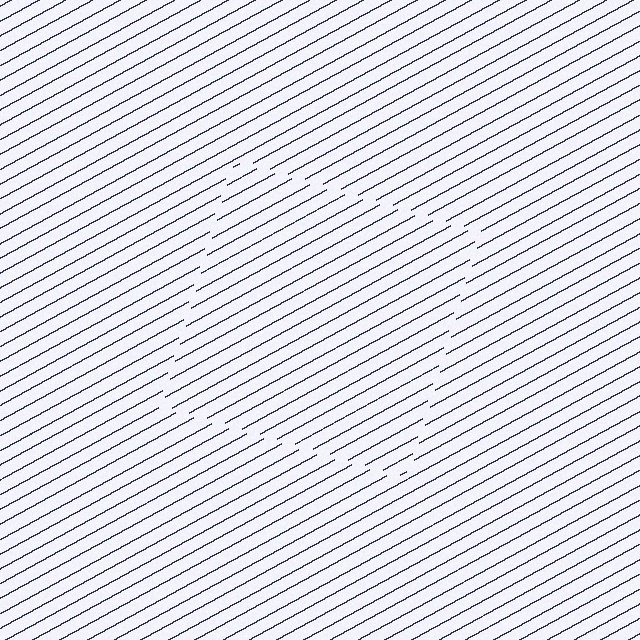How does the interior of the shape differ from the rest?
The interior of the shape contains the same grating, shifted by half a period — the contour is defined by the phase discontinuity where line-ends from the inner and outer gratings abut.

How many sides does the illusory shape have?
4 sides — the line-ends trace a square.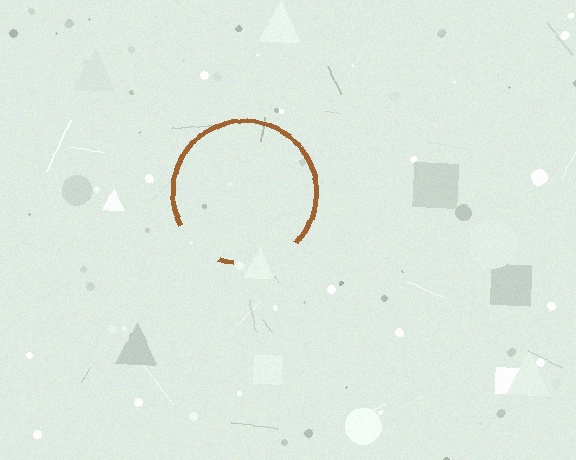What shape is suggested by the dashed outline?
The dashed outline suggests a circle.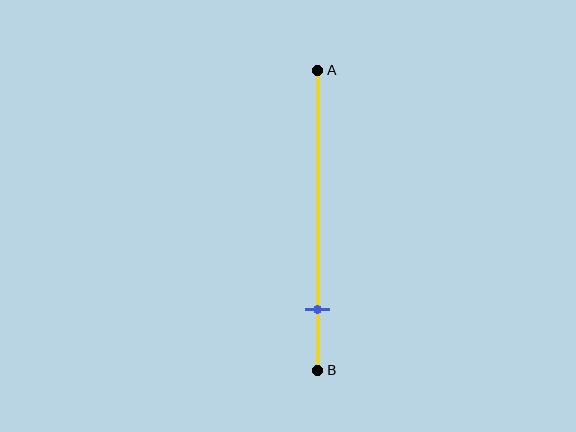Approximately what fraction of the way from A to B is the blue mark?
The blue mark is approximately 80% of the way from A to B.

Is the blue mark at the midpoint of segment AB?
No, the mark is at about 80% from A, not at the 50% midpoint.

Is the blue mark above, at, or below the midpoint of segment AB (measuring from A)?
The blue mark is below the midpoint of segment AB.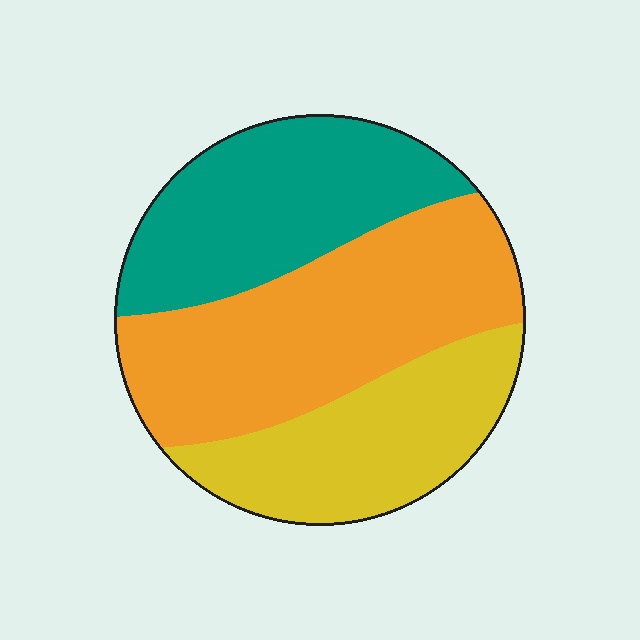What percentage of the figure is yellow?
Yellow covers 27% of the figure.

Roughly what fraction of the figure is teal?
Teal takes up about one third (1/3) of the figure.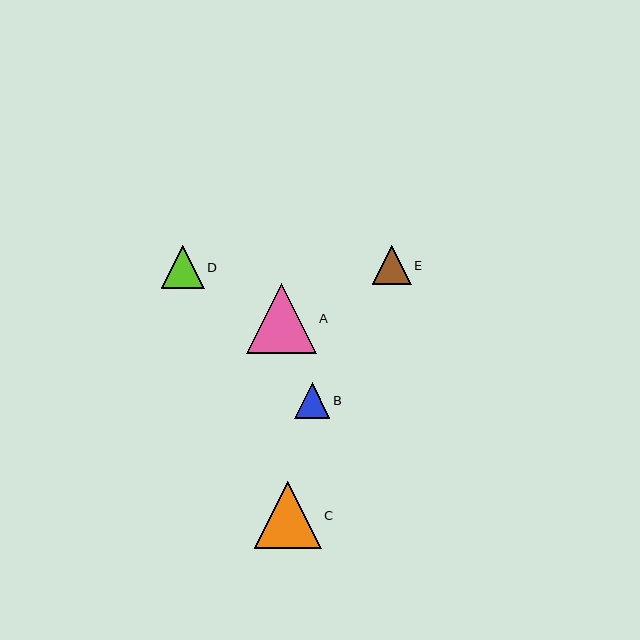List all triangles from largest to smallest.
From largest to smallest: A, C, D, E, B.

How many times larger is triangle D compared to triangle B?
Triangle D is approximately 1.2 times the size of triangle B.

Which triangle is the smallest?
Triangle B is the smallest with a size of approximately 36 pixels.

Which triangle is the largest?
Triangle A is the largest with a size of approximately 70 pixels.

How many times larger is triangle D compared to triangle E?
Triangle D is approximately 1.1 times the size of triangle E.